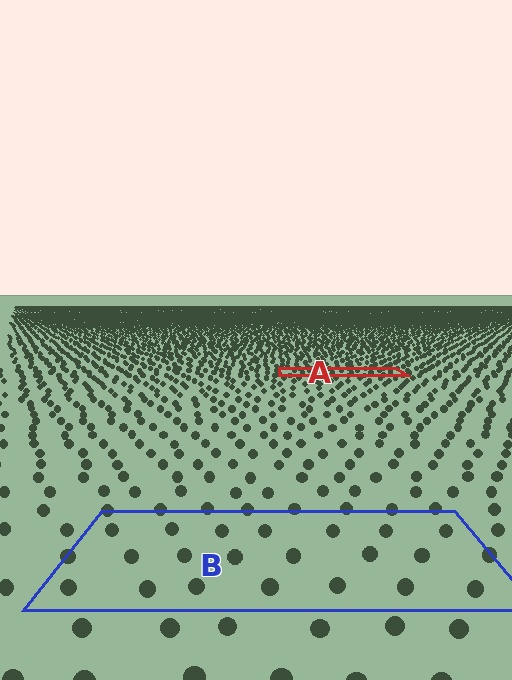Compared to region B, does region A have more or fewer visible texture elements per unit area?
Region A has more texture elements per unit area — they are packed more densely because it is farther away.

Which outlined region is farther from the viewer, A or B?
Region A is farther from the viewer — the texture elements inside it appear smaller and more densely packed.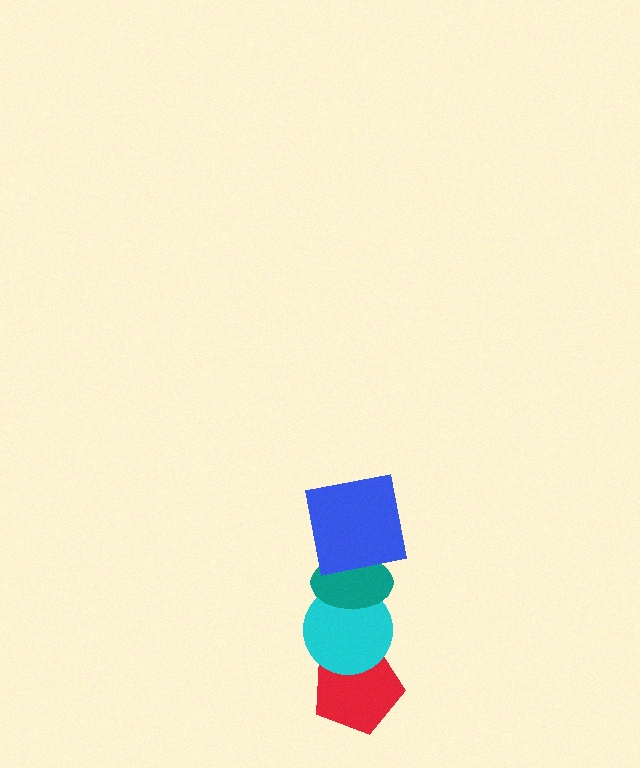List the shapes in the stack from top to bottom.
From top to bottom: the blue square, the teal ellipse, the cyan circle, the red pentagon.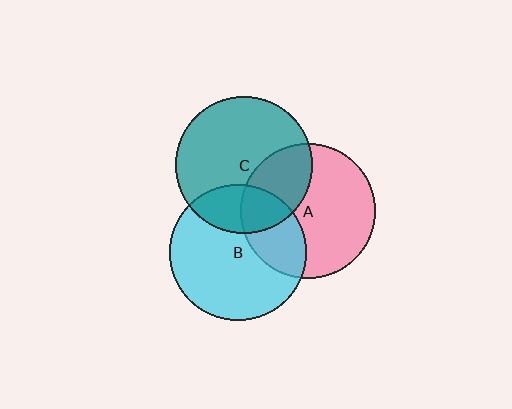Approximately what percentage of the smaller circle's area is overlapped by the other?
Approximately 25%.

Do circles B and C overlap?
Yes.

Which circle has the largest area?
Circle C (teal).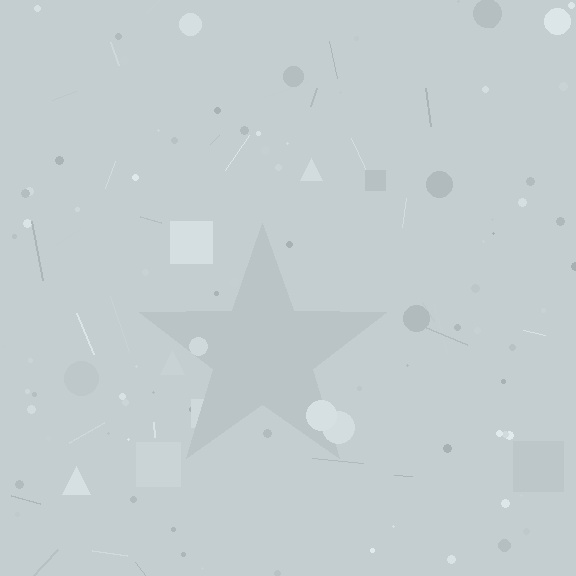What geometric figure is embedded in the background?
A star is embedded in the background.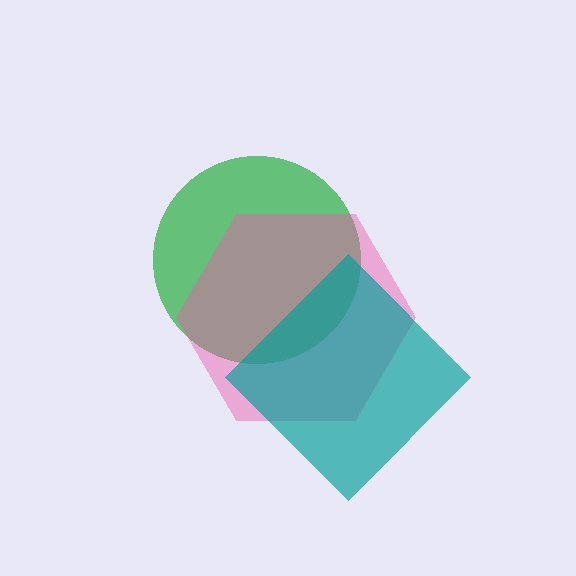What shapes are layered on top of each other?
The layered shapes are: a green circle, a pink hexagon, a teal diamond.